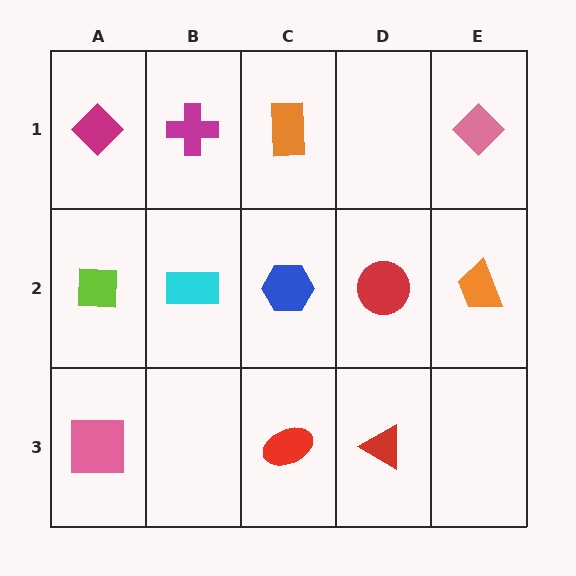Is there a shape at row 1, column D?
No, that cell is empty.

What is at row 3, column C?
A red ellipse.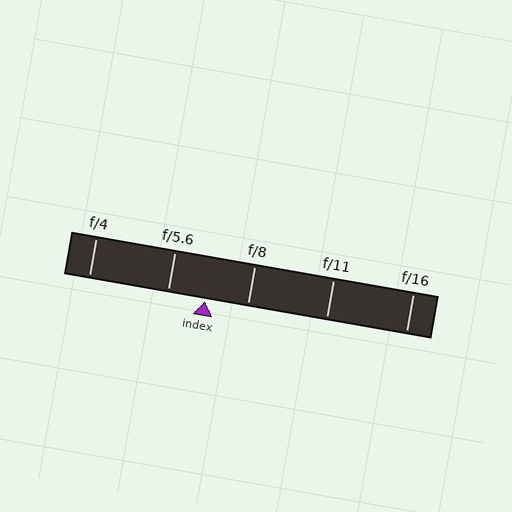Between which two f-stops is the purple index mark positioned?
The index mark is between f/5.6 and f/8.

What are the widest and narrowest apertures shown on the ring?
The widest aperture shown is f/4 and the narrowest is f/16.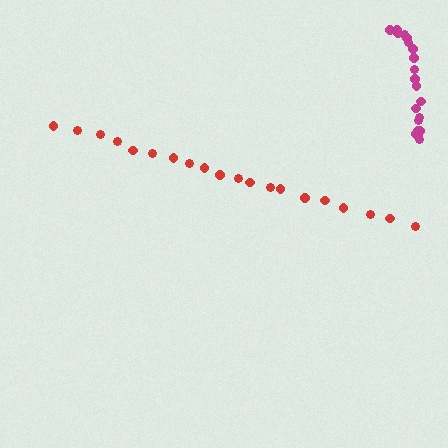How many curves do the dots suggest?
There are 2 distinct paths.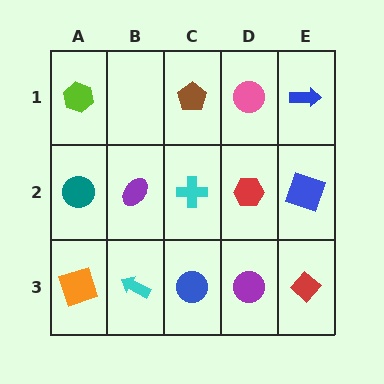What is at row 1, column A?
A lime hexagon.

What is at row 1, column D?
A pink circle.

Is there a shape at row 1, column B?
No, that cell is empty.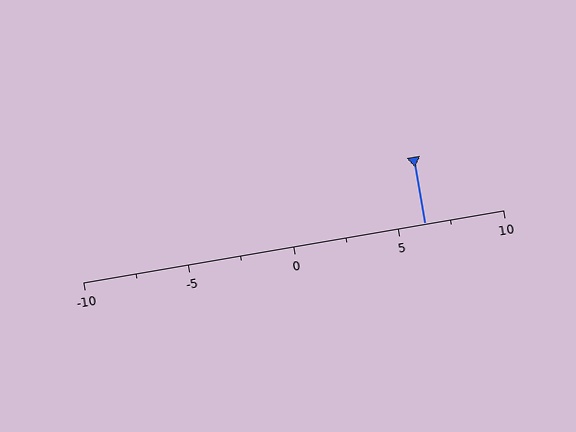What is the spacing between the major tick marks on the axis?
The major ticks are spaced 5 apart.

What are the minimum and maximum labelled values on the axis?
The axis runs from -10 to 10.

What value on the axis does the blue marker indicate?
The marker indicates approximately 6.2.